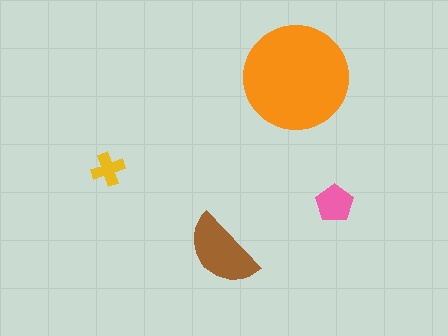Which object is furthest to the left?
The yellow cross is leftmost.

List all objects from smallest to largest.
The yellow cross, the pink pentagon, the brown semicircle, the orange circle.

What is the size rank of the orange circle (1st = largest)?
1st.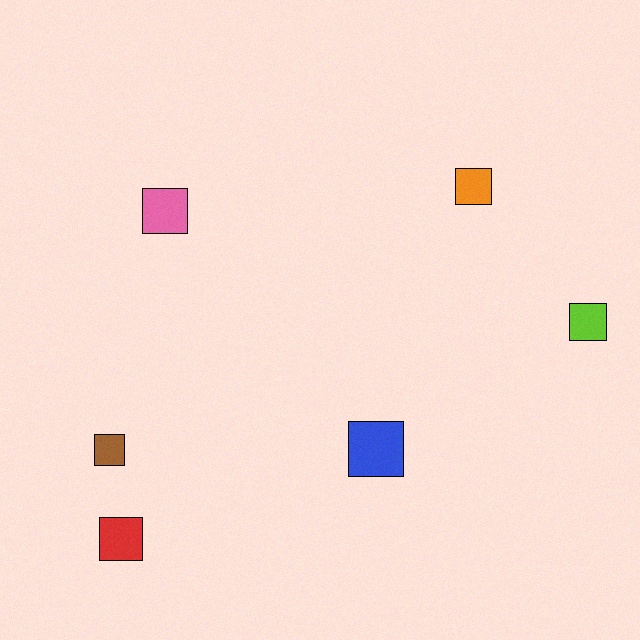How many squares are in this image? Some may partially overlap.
There are 6 squares.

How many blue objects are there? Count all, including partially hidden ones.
There is 1 blue object.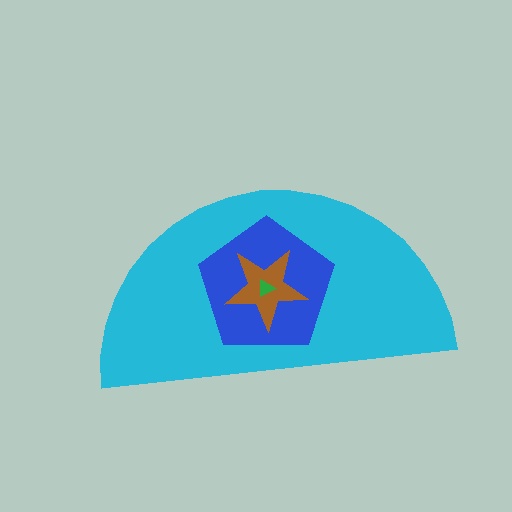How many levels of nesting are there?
4.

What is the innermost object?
The green triangle.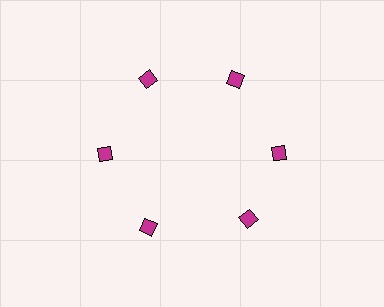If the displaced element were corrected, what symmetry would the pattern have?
It would have 6-fold rotational symmetry — the pattern would map onto itself every 60 degrees.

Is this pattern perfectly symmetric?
No. The 6 magenta diamonds are arranged in a ring, but one element near the 5 o'clock position is rotated out of alignment along the ring, breaking the 6-fold rotational symmetry.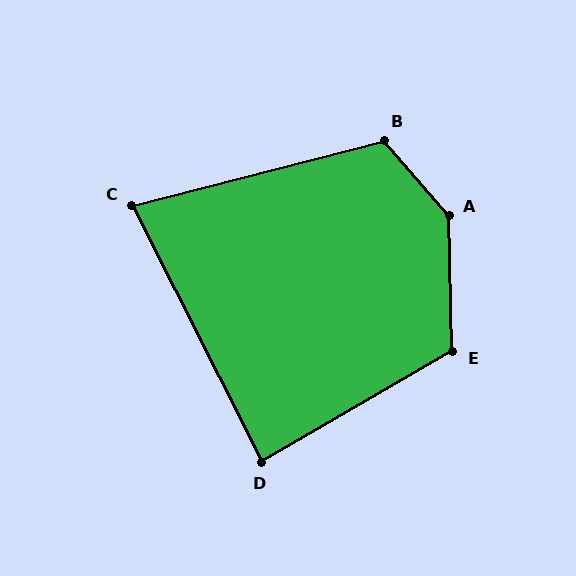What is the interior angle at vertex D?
Approximately 87 degrees (approximately right).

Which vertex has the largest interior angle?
A, at approximately 141 degrees.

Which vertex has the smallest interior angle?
C, at approximately 78 degrees.